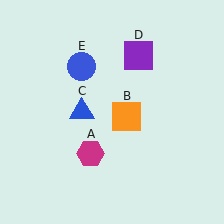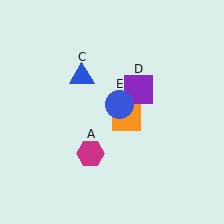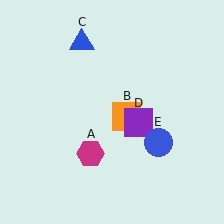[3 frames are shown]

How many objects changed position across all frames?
3 objects changed position: blue triangle (object C), purple square (object D), blue circle (object E).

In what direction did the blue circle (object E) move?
The blue circle (object E) moved down and to the right.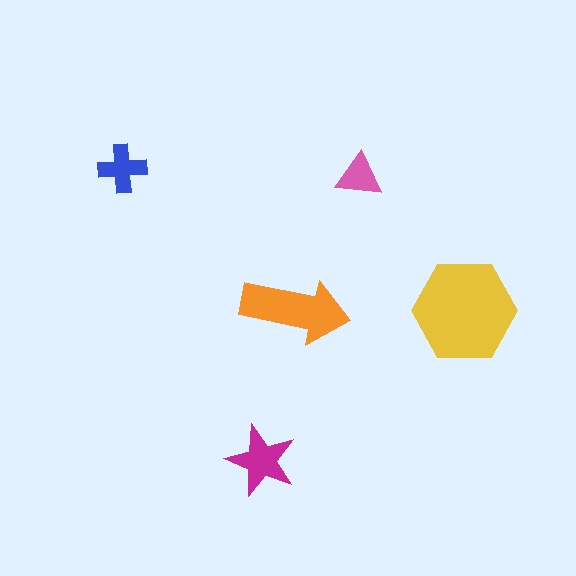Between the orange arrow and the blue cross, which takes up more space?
The orange arrow.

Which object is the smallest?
The pink triangle.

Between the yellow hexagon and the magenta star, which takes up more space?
The yellow hexagon.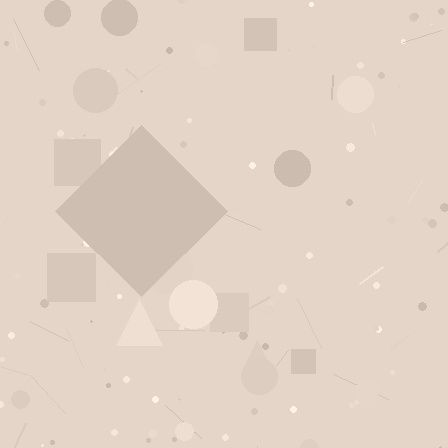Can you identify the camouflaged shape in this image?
The camouflaged shape is a diamond.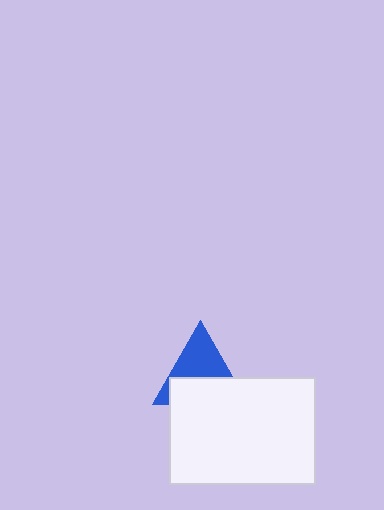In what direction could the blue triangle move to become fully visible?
The blue triangle could move up. That would shift it out from behind the white rectangle entirely.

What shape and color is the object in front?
The object in front is a white rectangle.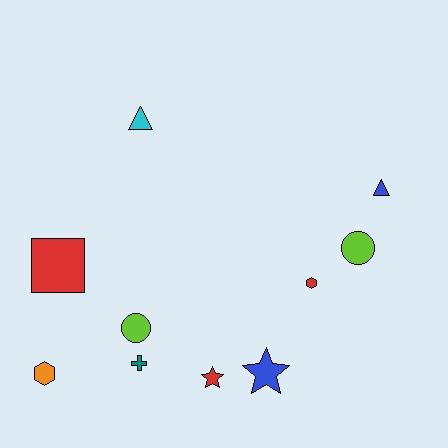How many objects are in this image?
There are 10 objects.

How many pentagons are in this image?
There are no pentagons.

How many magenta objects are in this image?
There are no magenta objects.